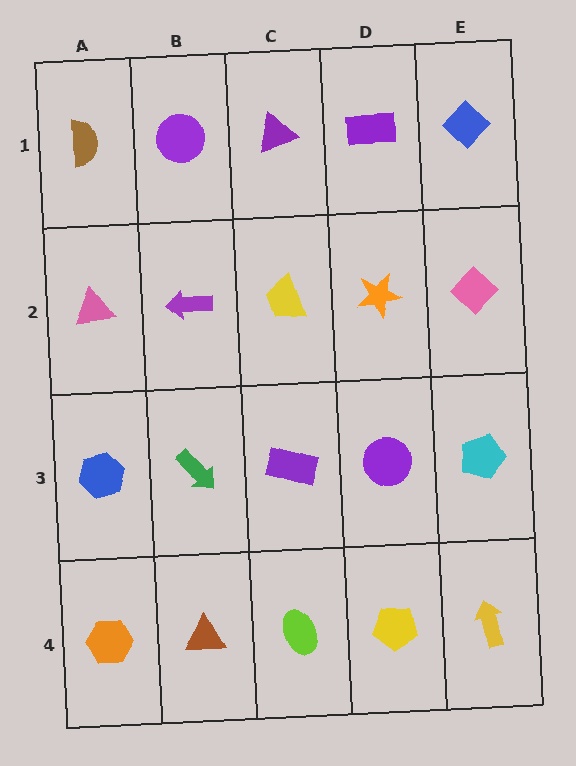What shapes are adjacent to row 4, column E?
A cyan pentagon (row 3, column E), a yellow pentagon (row 4, column D).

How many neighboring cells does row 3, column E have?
3.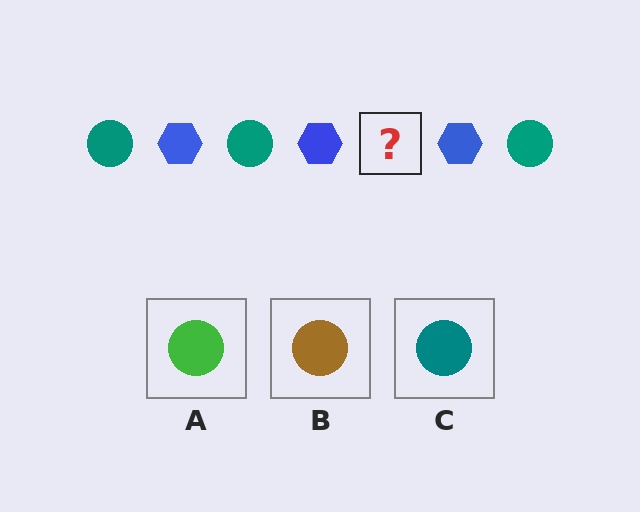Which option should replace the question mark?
Option C.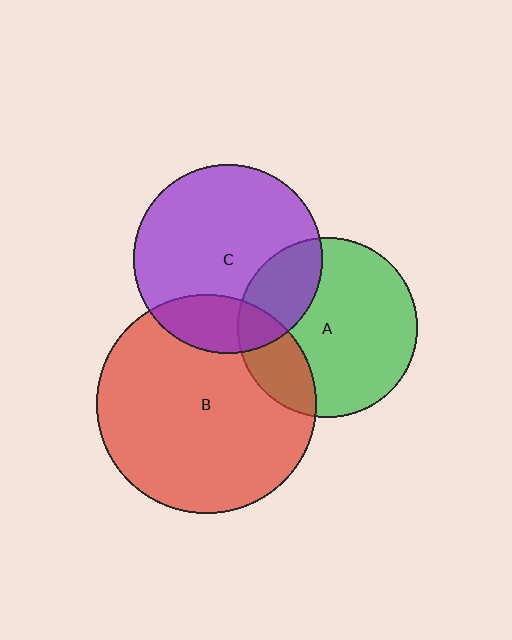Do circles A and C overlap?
Yes.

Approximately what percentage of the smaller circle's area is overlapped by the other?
Approximately 25%.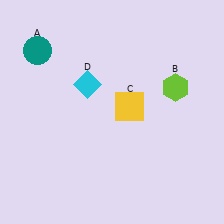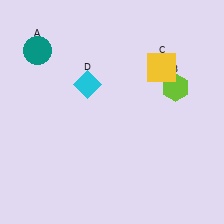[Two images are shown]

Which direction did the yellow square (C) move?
The yellow square (C) moved up.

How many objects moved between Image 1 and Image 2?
1 object moved between the two images.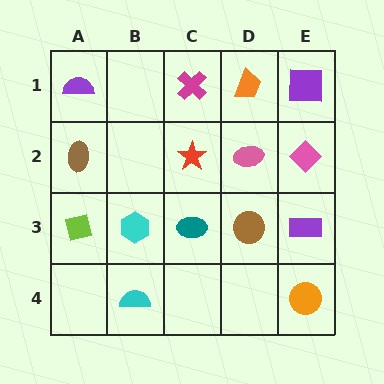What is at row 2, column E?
A pink diamond.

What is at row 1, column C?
A magenta cross.